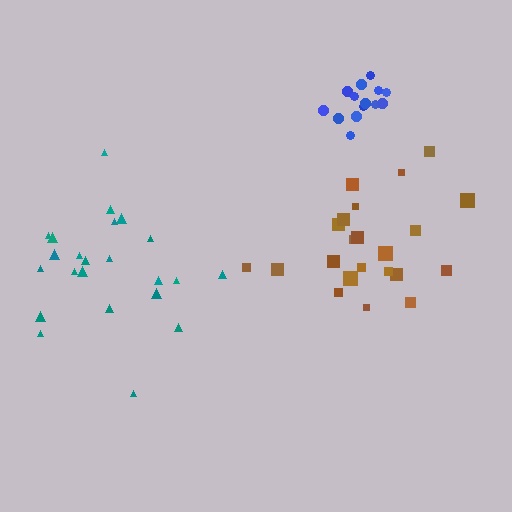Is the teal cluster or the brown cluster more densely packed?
Brown.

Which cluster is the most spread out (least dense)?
Teal.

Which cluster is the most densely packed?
Blue.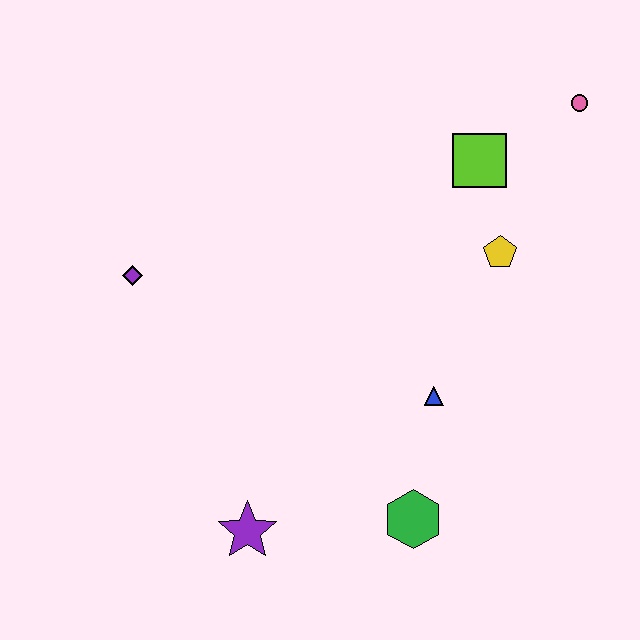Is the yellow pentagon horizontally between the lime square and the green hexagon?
No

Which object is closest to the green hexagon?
The blue triangle is closest to the green hexagon.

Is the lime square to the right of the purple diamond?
Yes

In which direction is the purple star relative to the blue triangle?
The purple star is to the left of the blue triangle.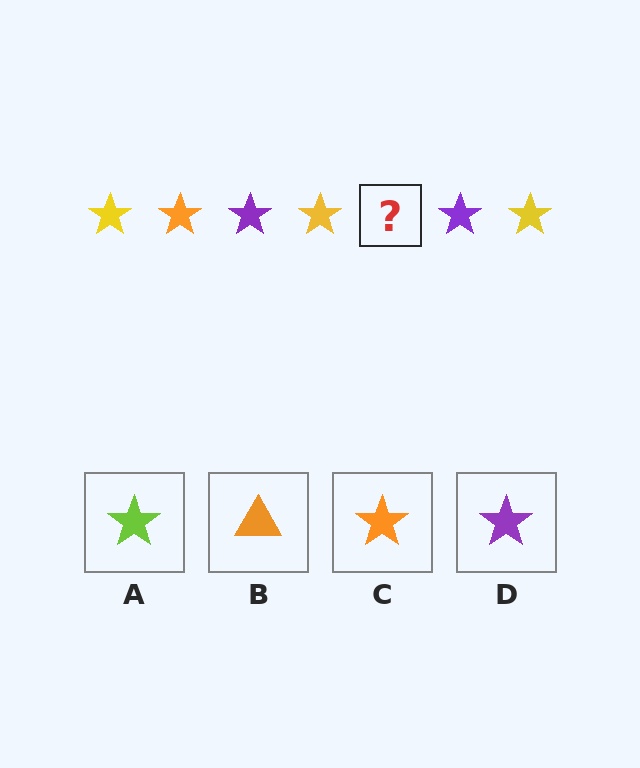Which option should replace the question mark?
Option C.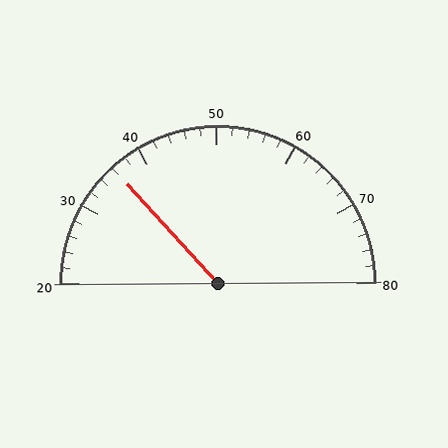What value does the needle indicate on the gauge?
The needle indicates approximately 36.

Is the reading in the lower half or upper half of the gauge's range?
The reading is in the lower half of the range (20 to 80).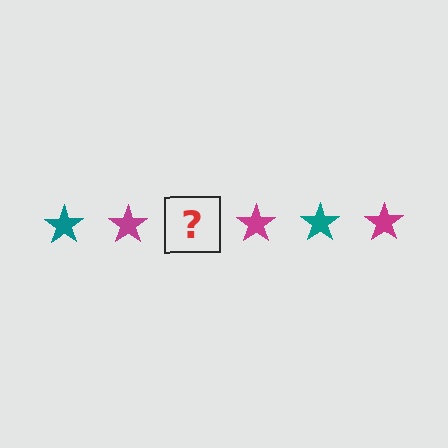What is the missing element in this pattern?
The missing element is a teal star.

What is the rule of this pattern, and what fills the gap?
The rule is that the pattern cycles through teal, magenta stars. The gap should be filled with a teal star.